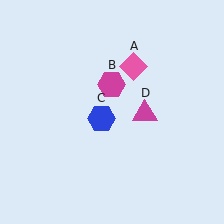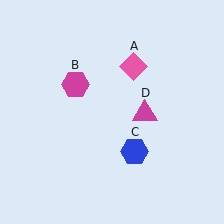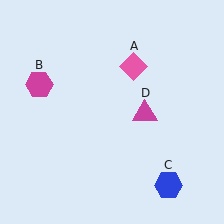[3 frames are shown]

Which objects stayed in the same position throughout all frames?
Pink diamond (object A) and magenta triangle (object D) remained stationary.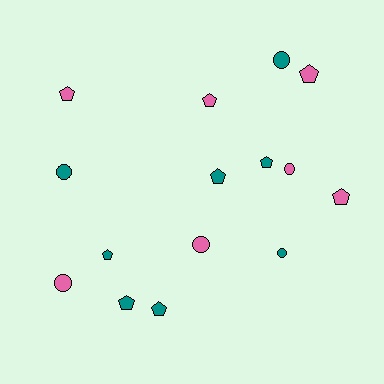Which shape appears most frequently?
Pentagon, with 9 objects.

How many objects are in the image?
There are 15 objects.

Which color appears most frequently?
Teal, with 8 objects.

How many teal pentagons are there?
There are 5 teal pentagons.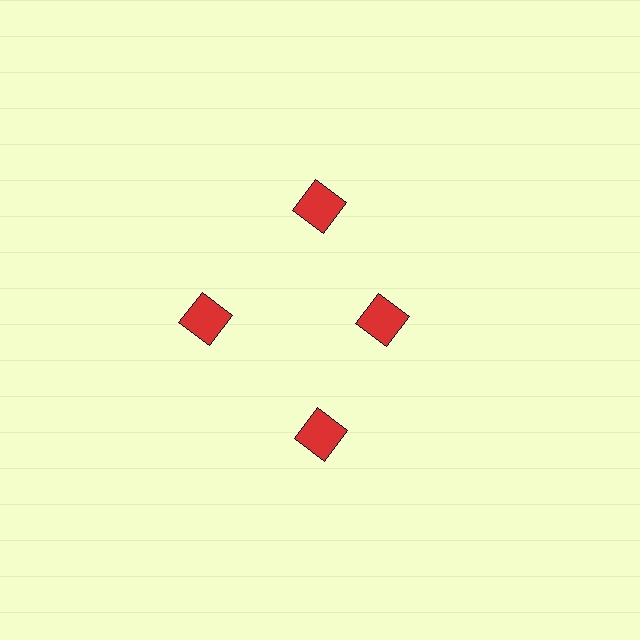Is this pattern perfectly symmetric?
No. The 4 red squares are arranged in a ring, but one element near the 3 o'clock position is pulled inward toward the center, breaking the 4-fold rotational symmetry.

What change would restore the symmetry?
The symmetry would be restored by moving it outward, back onto the ring so that all 4 squares sit at equal angles and equal distance from the center.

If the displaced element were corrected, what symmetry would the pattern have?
It would have 4-fold rotational symmetry — the pattern would map onto itself every 90 degrees.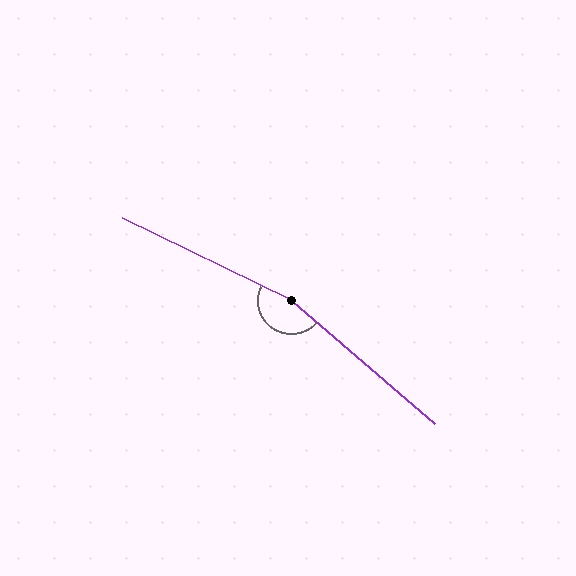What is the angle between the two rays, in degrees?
Approximately 165 degrees.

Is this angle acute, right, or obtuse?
It is obtuse.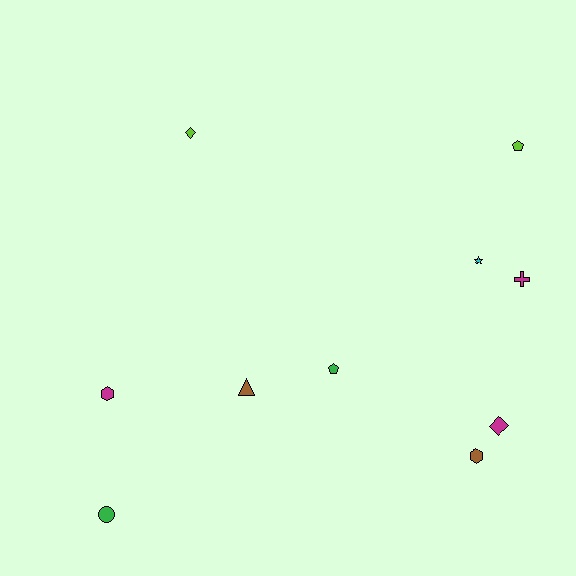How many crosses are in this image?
There is 1 cross.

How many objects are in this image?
There are 10 objects.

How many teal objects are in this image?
There are no teal objects.